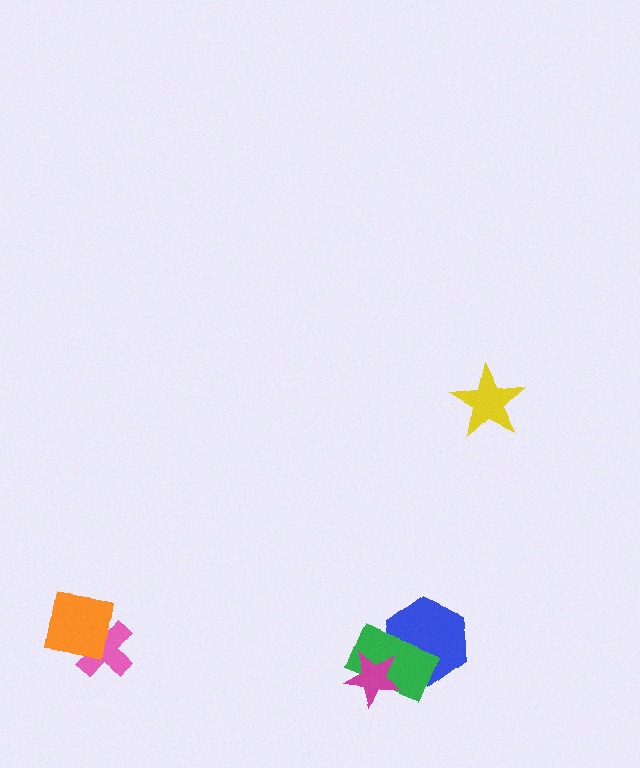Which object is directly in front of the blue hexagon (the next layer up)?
The green rectangle is directly in front of the blue hexagon.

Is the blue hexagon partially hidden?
Yes, it is partially covered by another shape.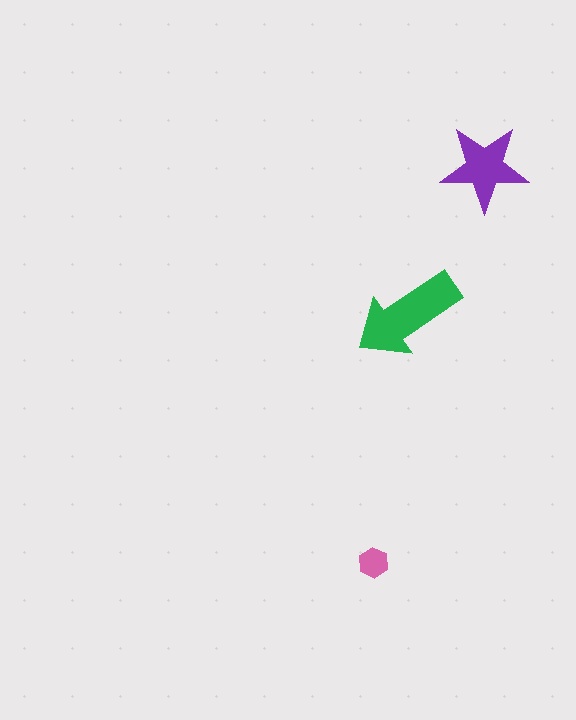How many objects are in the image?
There are 3 objects in the image.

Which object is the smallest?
The pink hexagon.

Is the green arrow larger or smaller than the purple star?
Larger.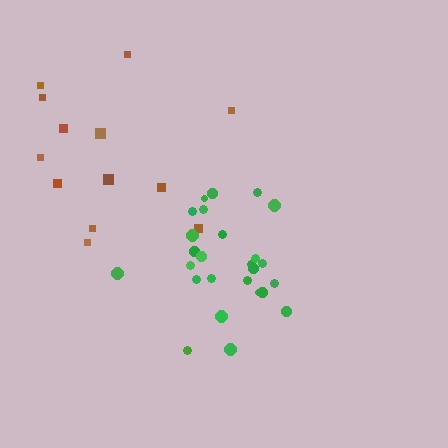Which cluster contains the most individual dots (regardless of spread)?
Green (26).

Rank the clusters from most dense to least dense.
green, brown.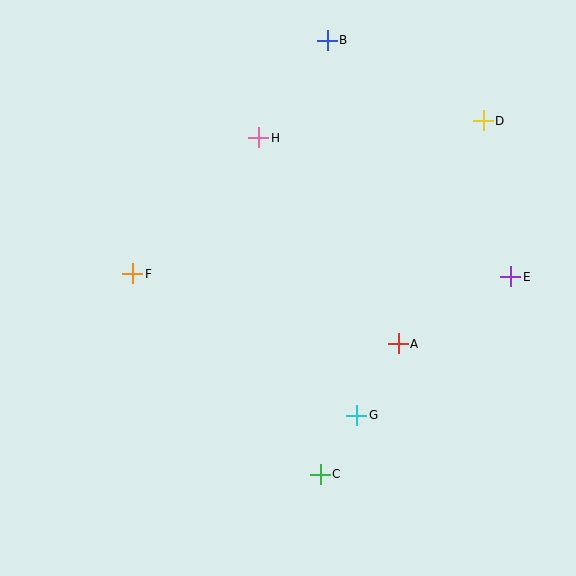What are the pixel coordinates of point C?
Point C is at (320, 474).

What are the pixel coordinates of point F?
Point F is at (133, 274).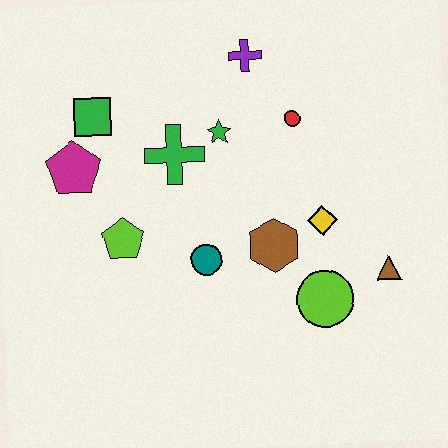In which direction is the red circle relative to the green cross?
The red circle is to the right of the green cross.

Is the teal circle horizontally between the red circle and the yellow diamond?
No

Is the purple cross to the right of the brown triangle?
No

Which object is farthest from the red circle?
The magenta pentagon is farthest from the red circle.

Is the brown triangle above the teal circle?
No